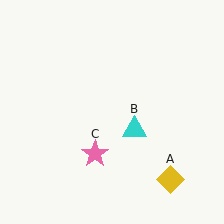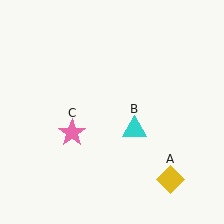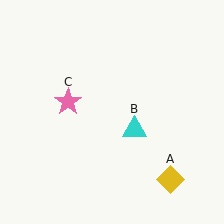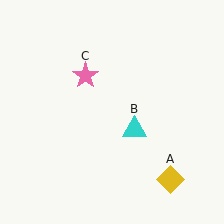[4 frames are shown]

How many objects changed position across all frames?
1 object changed position: pink star (object C).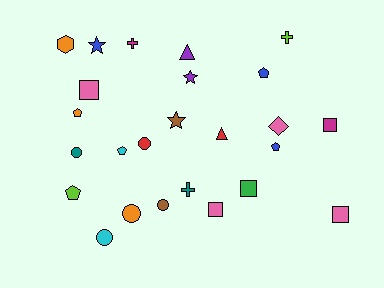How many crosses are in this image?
There are 3 crosses.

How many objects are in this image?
There are 25 objects.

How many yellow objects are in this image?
There are no yellow objects.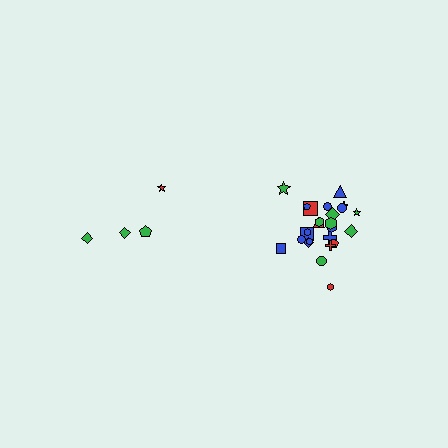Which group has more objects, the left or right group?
The right group.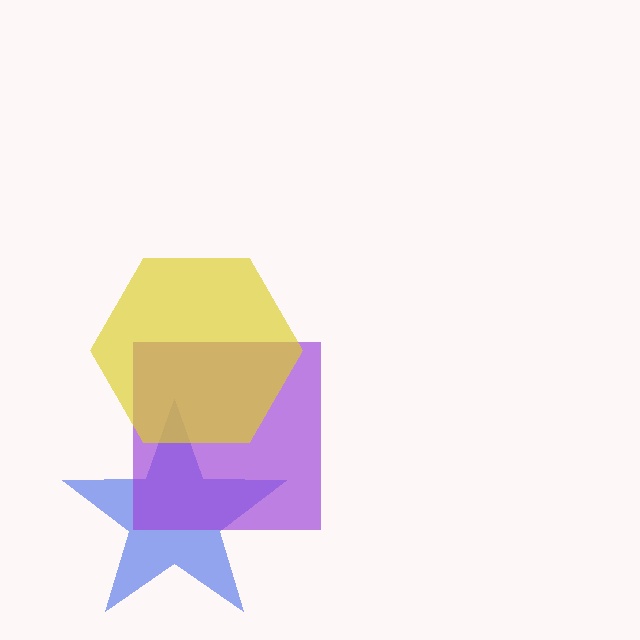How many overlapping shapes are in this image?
There are 3 overlapping shapes in the image.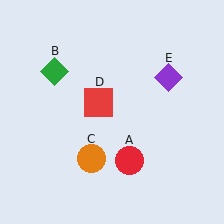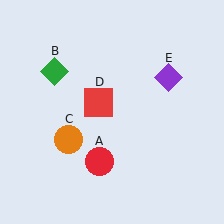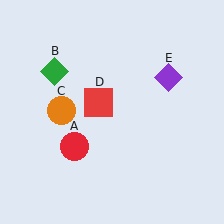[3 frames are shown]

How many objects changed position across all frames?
2 objects changed position: red circle (object A), orange circle (object C).